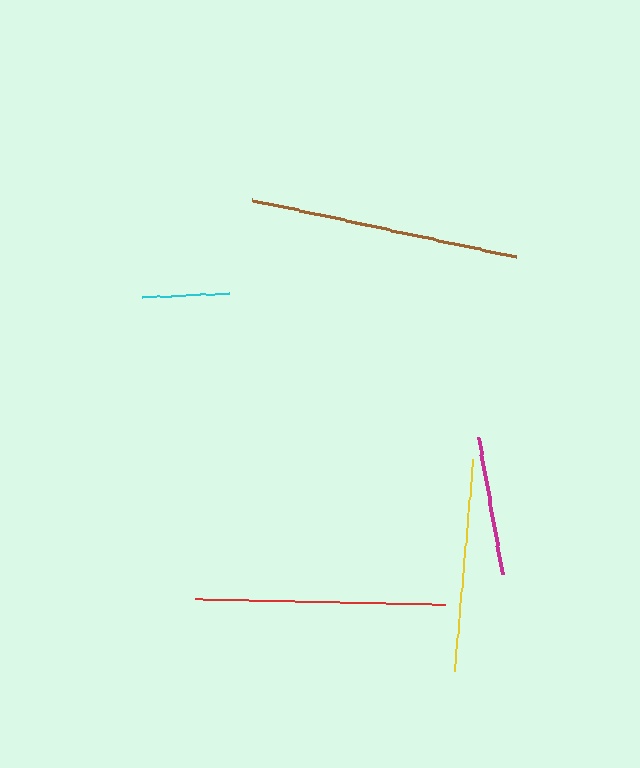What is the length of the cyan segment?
The cyan segment is approximately 88 pixels long.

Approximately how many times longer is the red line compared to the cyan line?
The red line is approximately 2.8 times the length of the cyan line.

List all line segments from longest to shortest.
From longest to shortest: brown, red, yellow, magenta, cyan.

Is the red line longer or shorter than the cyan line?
The red line is longer than the cyan line.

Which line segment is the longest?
The brown line is the longest at approximately 270 pixels.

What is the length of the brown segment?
The brown segment is approximately 270 pixels long.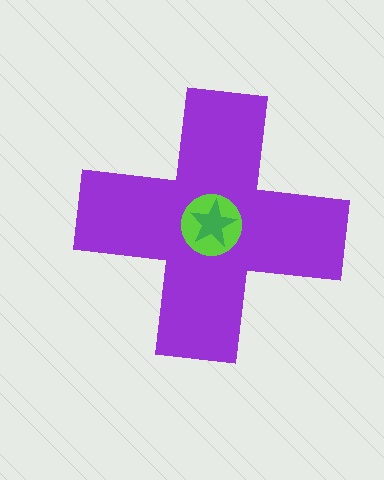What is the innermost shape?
The green star.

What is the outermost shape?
The purple cross.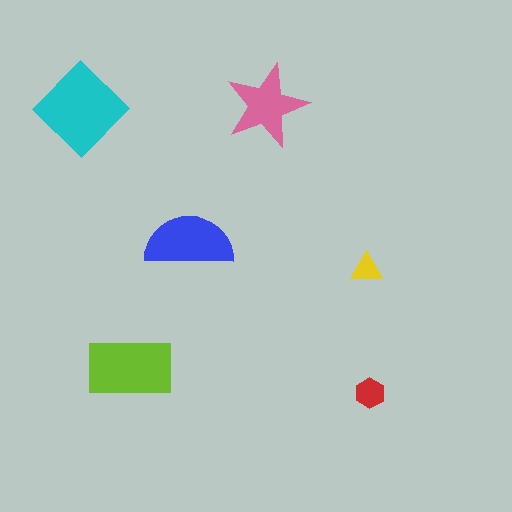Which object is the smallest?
The yellow triangle.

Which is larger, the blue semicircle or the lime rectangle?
The lime rectangle.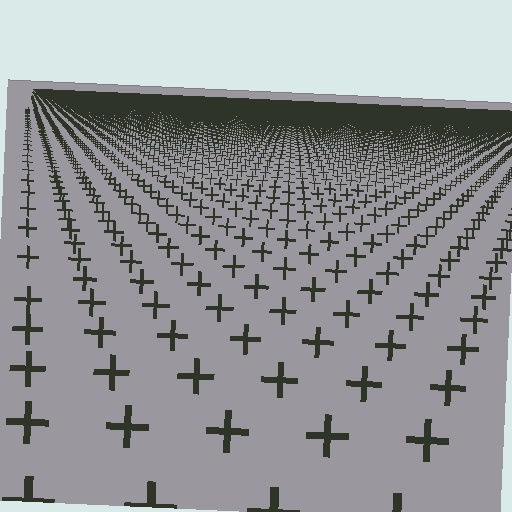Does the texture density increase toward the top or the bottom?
Density increases toward the top.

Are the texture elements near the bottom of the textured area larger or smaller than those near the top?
Larger. Near the bottom, elements are closer to the viewer and appear at a bigger on-screen size.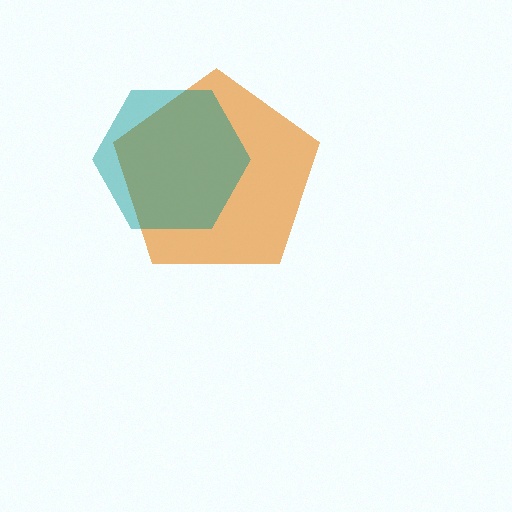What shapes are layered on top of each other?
The layered shapes are: an orange pentagon, a teal hexagon.